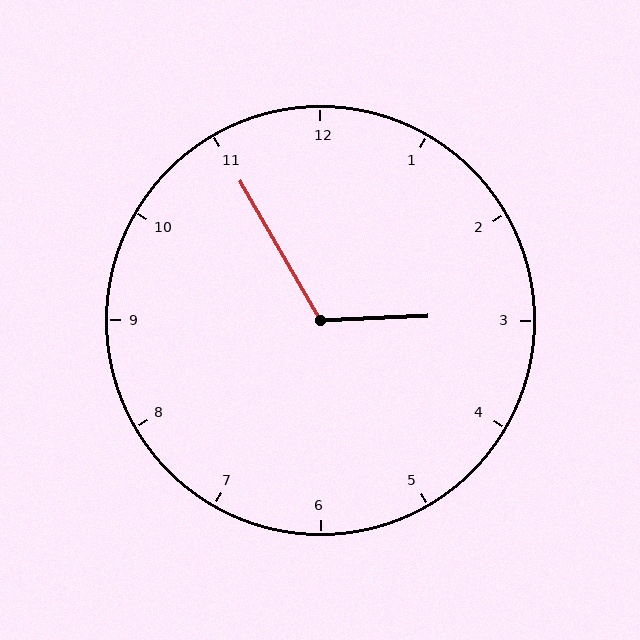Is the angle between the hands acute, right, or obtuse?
It is obtuse.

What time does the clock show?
2:55.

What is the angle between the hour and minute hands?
Approximately 118 degrees.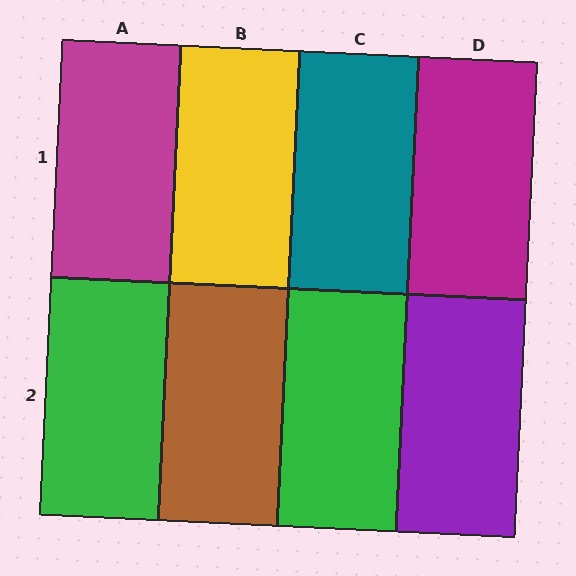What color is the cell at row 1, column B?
Yellow.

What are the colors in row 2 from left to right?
Green, brown, green, purple.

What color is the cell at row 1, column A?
Magenta.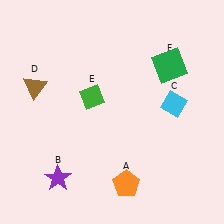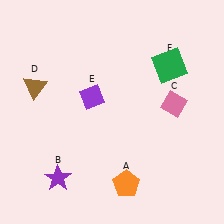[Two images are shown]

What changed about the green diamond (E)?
In Image 1, E is green. In Image 2, it changed to purple.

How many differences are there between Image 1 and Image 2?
There are 2 differences between the two images.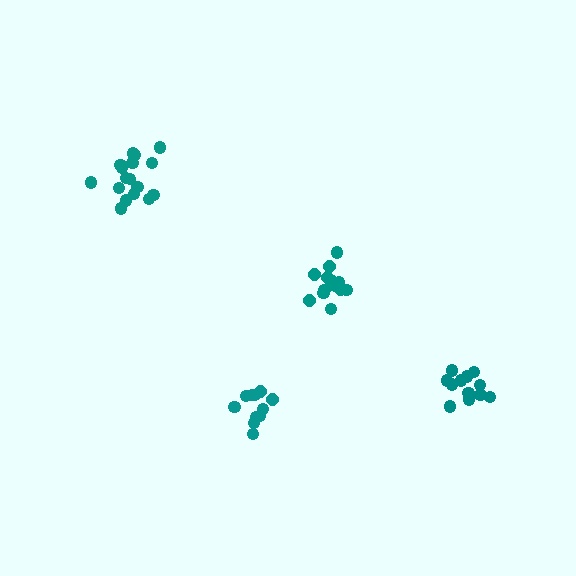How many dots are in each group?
Group 1: 17 dots, Group 2: 11 dots, Group 3: 14 dots, Group 4: 12 dots (54 total).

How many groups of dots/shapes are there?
There are 4 groups.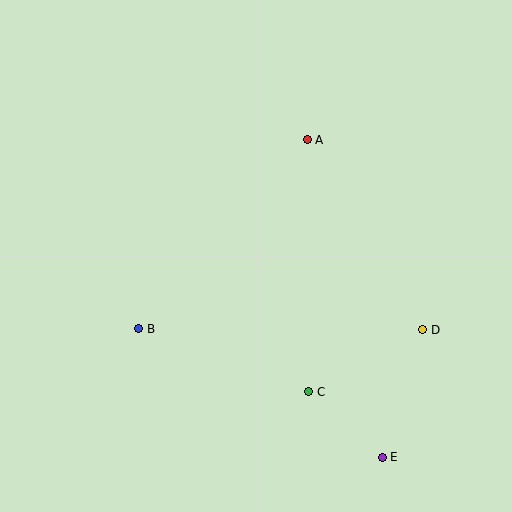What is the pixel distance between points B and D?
The distance between B and D is 284 pixels.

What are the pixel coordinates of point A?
Point A is at (307, 140).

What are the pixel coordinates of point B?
Point B is at (139, 329).